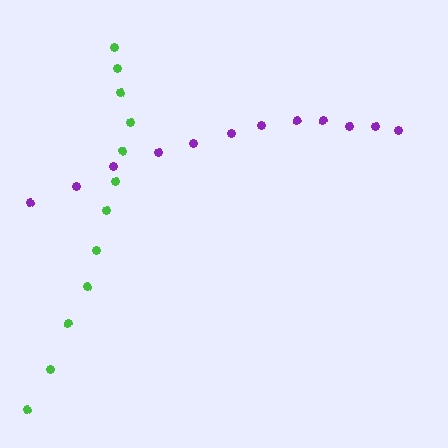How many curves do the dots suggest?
There are 2 distinct paths.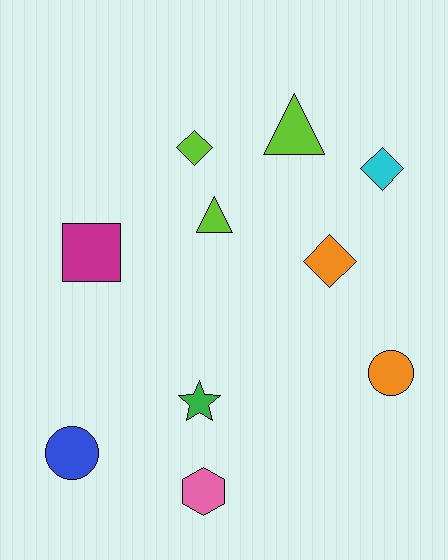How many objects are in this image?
There are 10 objects.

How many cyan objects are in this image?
There is 1 cyan object.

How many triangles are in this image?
There are 2 triangles.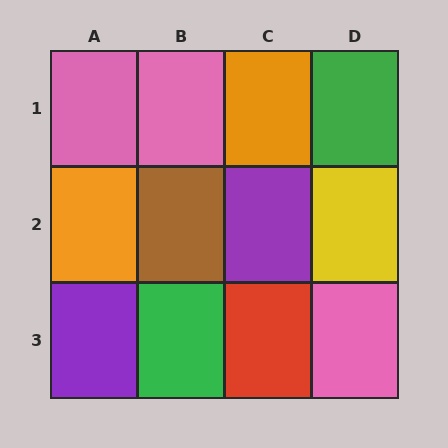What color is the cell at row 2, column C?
Purple.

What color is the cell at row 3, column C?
Red.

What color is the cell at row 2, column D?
Yellow.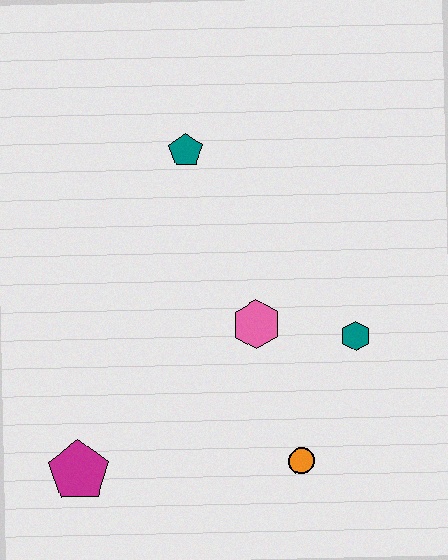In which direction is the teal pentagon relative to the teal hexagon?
The teal pentagon is above the teal hexagon.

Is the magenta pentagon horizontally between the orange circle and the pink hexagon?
No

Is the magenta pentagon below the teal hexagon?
Yes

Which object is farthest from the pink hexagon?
The magenta pentagon is farthest from the pink hexagon.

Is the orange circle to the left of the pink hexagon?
No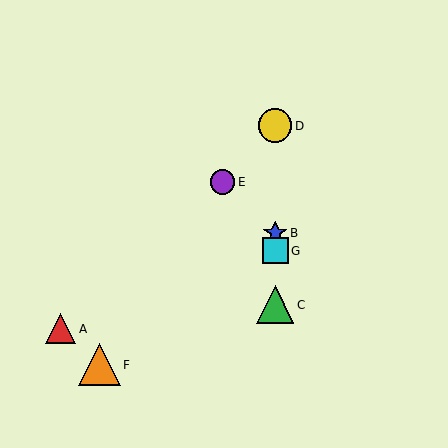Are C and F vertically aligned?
No, C is at x≈275 and F is at x≈100.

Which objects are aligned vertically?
Objects B, C, D, G are aligned vertically.